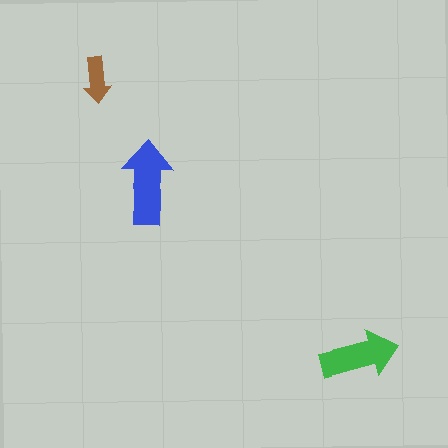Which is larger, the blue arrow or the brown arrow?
The blue one.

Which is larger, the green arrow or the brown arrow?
The green one.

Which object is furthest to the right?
The green arrow is rightmost.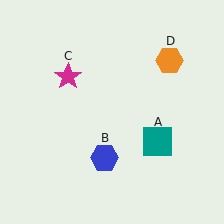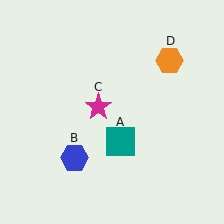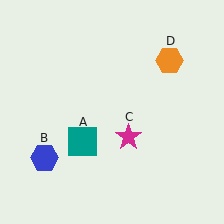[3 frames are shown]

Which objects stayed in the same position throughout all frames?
Orange hexagon (object D) remained stationary.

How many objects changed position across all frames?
3 objects changed position: teal square (object A), blue hexagon (object B), magenta star (object C).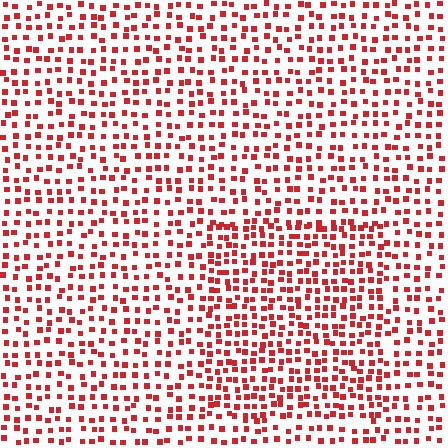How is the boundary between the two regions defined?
The boundary is defined by a change in element density (approximately 1.5x ratio). All elements are the same color, size, and shape.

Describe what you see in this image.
The image contains small red elements arranged at two different densities. A rectangle-shaped region is visible where the elements are more densely packed than the surrounding area.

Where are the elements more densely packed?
The elements are more densely packed inside the rectangle boundary.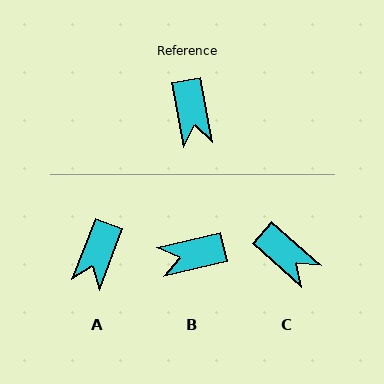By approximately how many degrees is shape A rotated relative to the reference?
Approximately 31 degrees clockwise.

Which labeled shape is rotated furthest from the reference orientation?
B, about 87 degrees away.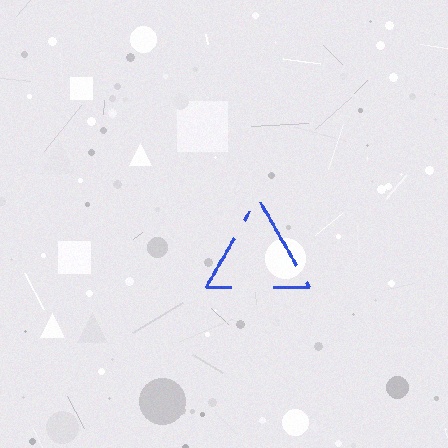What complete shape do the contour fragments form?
The contour fragments form a triangle.